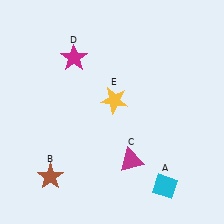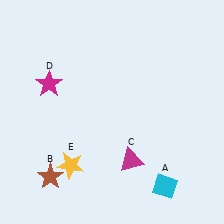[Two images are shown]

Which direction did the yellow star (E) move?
The yellow star (E) moved down.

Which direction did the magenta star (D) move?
The magenta star (D) moved down.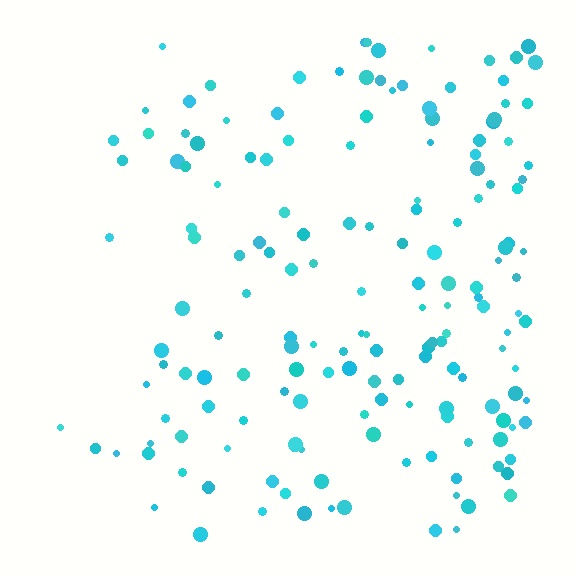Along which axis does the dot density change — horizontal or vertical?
Horizontal.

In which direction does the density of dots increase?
From left to right, with the right side densest.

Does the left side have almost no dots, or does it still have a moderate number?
Still a moderate number, just noticeably fewer than the right.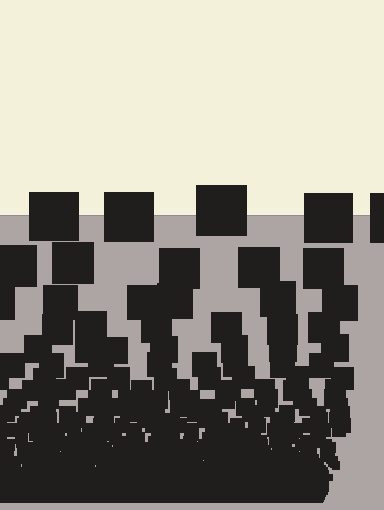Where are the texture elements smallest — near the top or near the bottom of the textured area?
Near the bottom.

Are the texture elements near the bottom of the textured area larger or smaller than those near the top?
Smaller. The gradient is inverted — elements near the bottom are smaller and denser.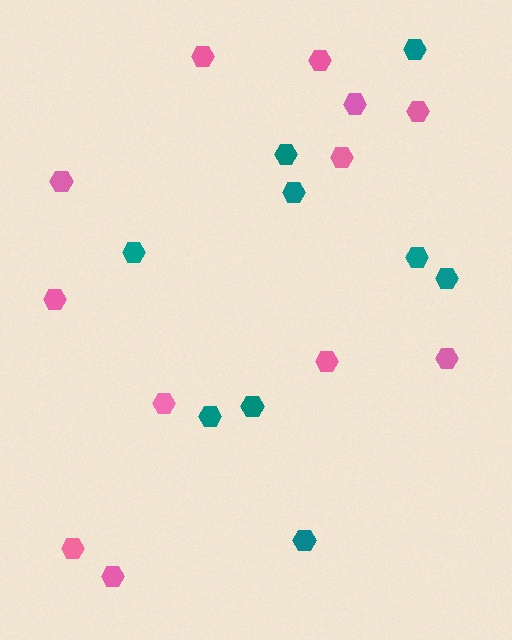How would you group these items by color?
There are 2 groups: one group of teal hexagons (9) and one group of pink hexagons (12).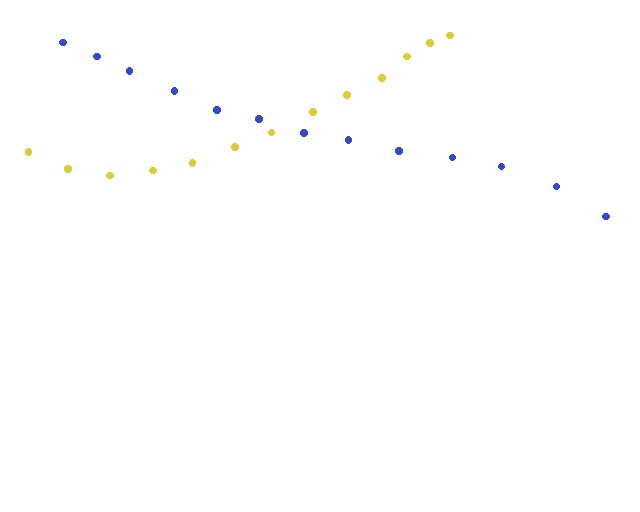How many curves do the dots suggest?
There are 2 distinct paths.